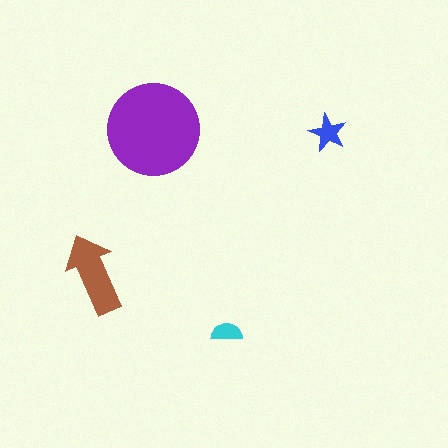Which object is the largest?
The purple circle.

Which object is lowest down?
The cyan semicircle is bottommost.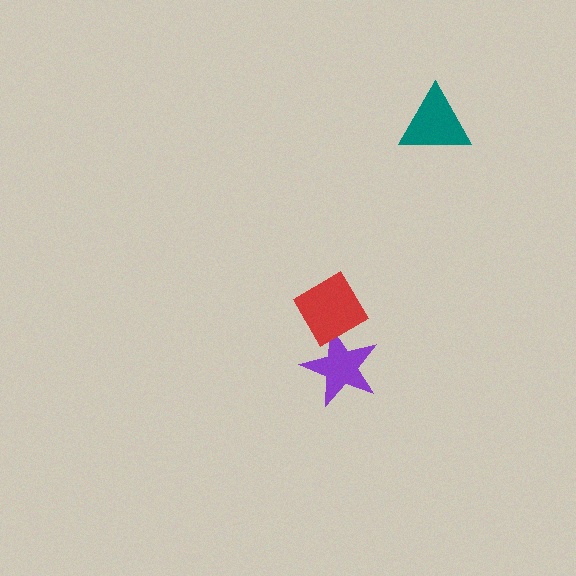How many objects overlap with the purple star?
1 object overlaps with the purple star.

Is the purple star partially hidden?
Yes, it is partially covered by another shape.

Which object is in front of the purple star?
The red diamond is in front of the purple star.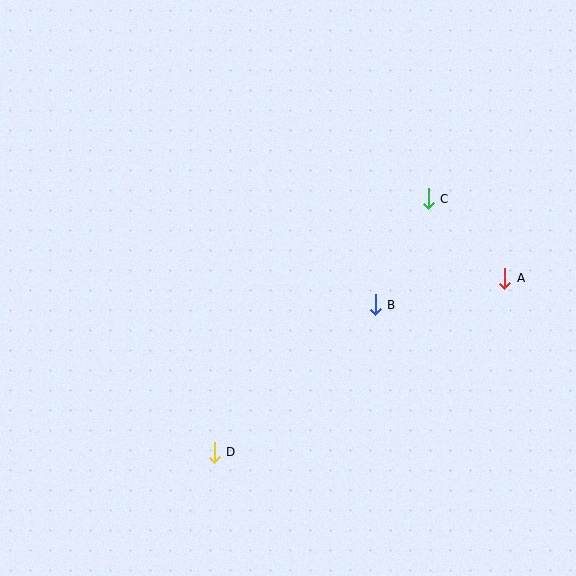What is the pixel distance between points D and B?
The distance between D and B is 218 pixels.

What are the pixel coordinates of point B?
Point B is at (375, 305).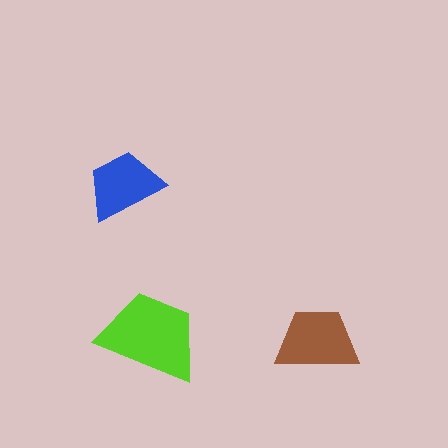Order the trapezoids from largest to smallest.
the lime one, the brown one, the blue one.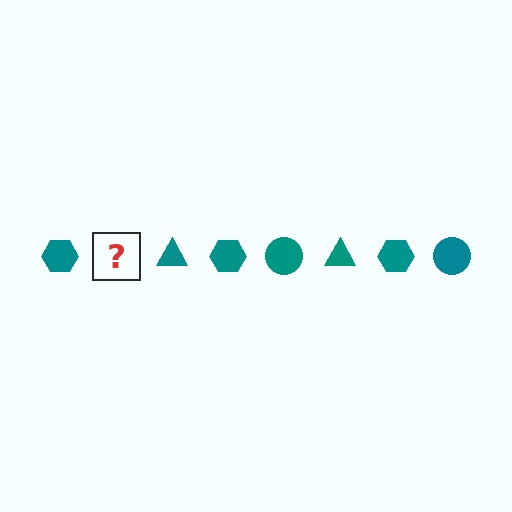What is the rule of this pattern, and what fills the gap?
The rule is that the pattern cycles through hexagon, circle, triangle shapes in teal. The gap should be filled with a teal circle.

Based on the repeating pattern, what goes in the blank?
The blank should be a teal circle.